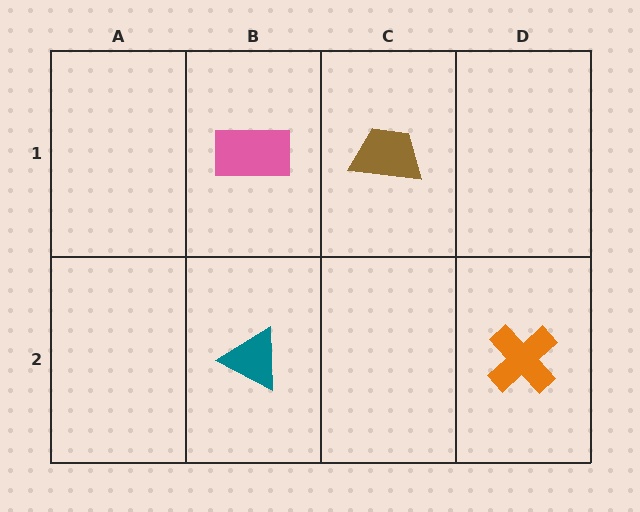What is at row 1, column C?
A brown trapezoid.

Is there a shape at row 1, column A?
No, that cell is empty.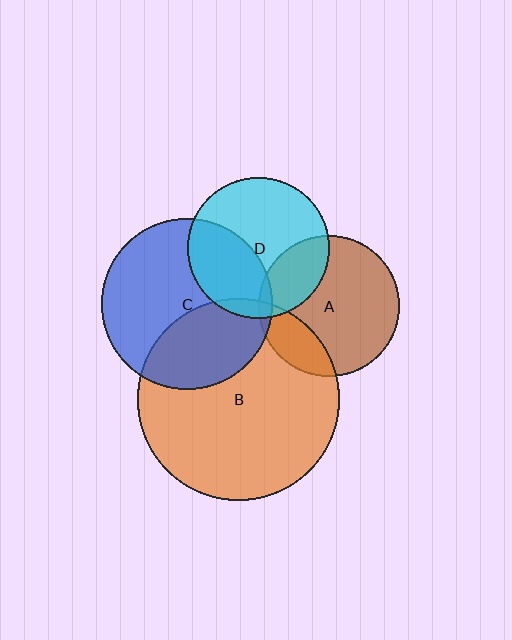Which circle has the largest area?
Circle B (orange).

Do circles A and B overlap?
Yes.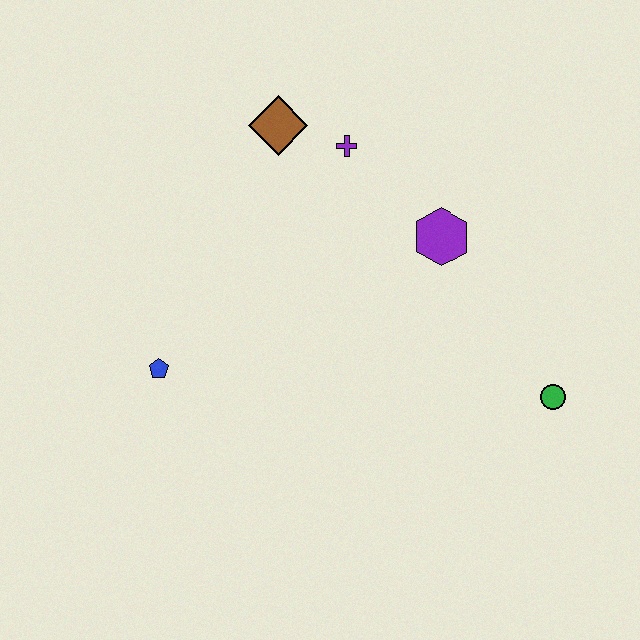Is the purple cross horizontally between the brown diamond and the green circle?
Yes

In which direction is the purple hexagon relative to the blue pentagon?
The purple hexagon is to the right of the blue pentagon.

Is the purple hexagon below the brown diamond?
Yes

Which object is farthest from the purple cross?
The green circle is farthest from the purple cross.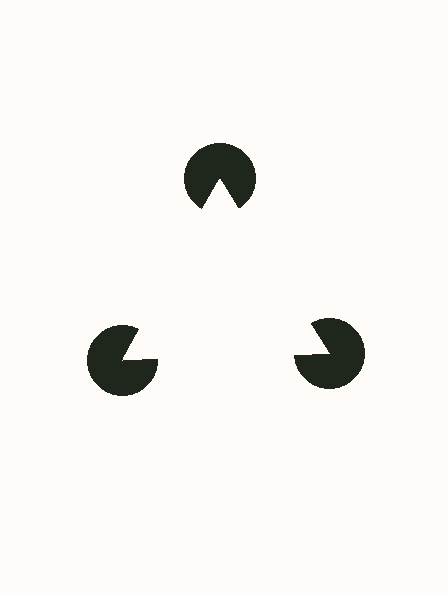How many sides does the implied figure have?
3 sides.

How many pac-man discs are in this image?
There are 3 — one at each vertex of the illusory triangle.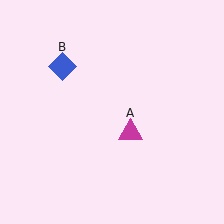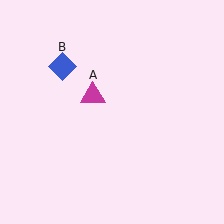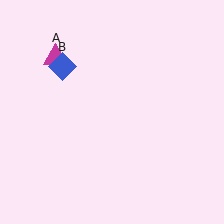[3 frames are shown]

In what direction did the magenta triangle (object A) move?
The magenta triangle (object A) moved up and to the left.